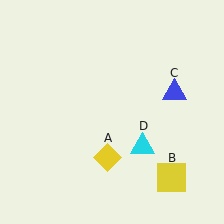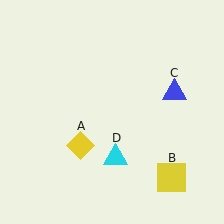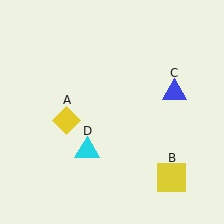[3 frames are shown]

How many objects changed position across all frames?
2 objects changed position: yellow diamond (object A), cyan triangle (object D).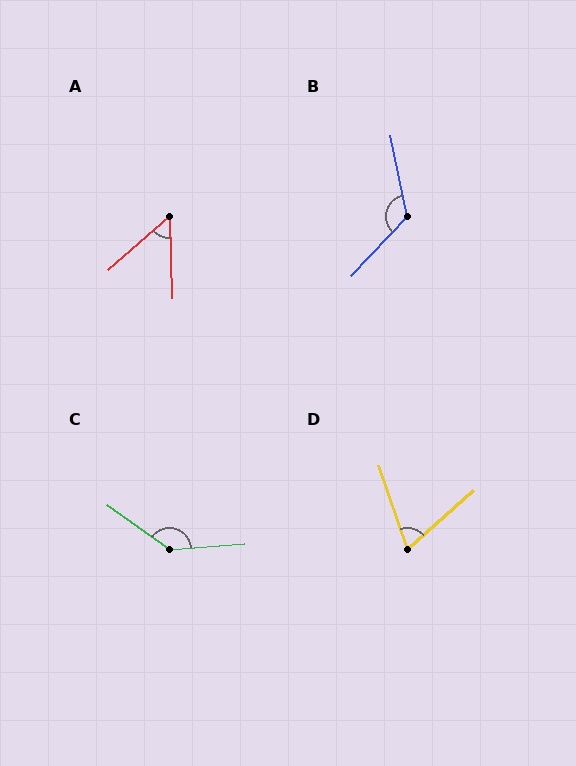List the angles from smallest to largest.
A (50°), D (67°), B (125°), C (140°).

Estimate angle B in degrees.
Approximately 125 degrees.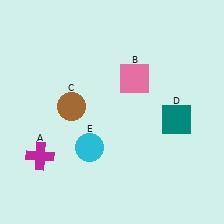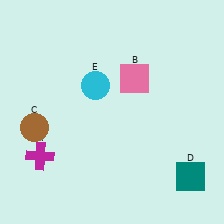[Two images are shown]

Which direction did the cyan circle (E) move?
The cyan circle (E) moved up.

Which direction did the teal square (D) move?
The teal square (D) moved down.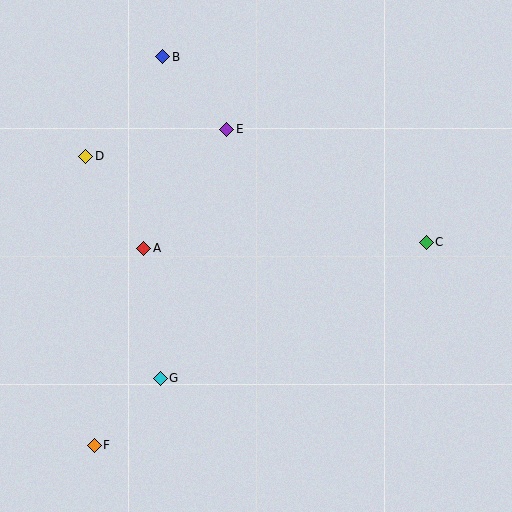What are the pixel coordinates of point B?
Point B is at (163, 57).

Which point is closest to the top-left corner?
Point B is closest to the top-left corner.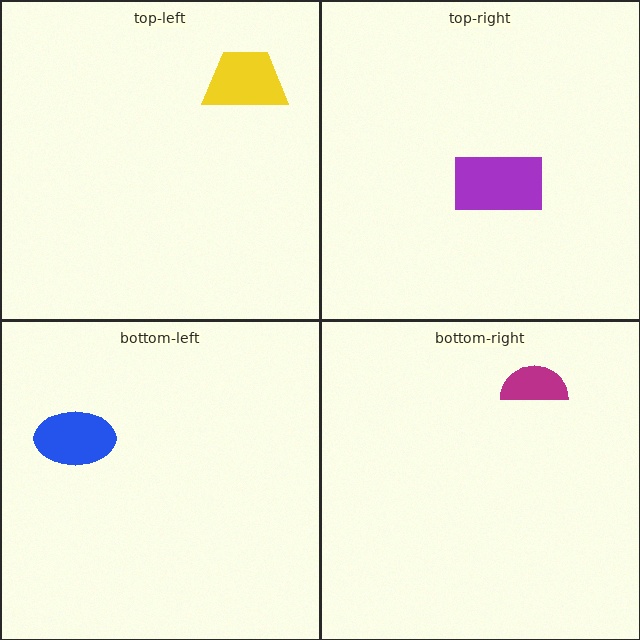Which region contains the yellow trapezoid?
The top-left region.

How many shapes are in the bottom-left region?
1.